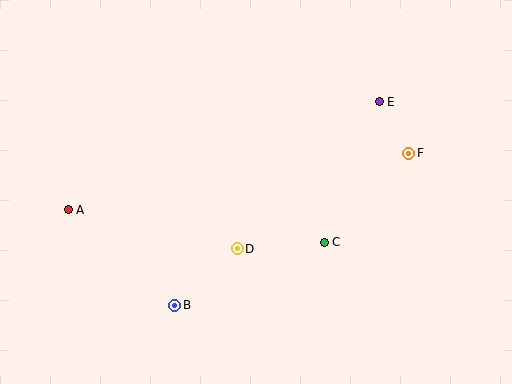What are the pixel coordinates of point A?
Point A is at (68, 210).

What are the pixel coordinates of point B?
Point B is at (175, 305).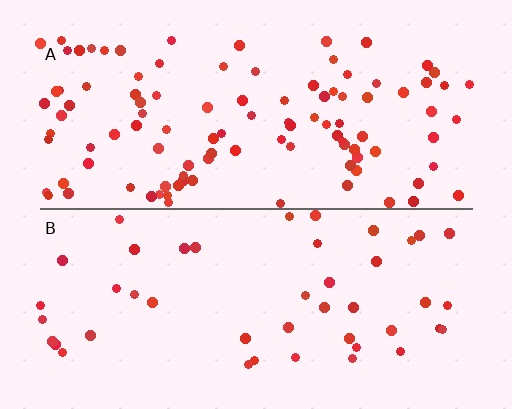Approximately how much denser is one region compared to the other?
Approximately 2.3× — region A over region B.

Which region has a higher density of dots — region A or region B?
A (the top).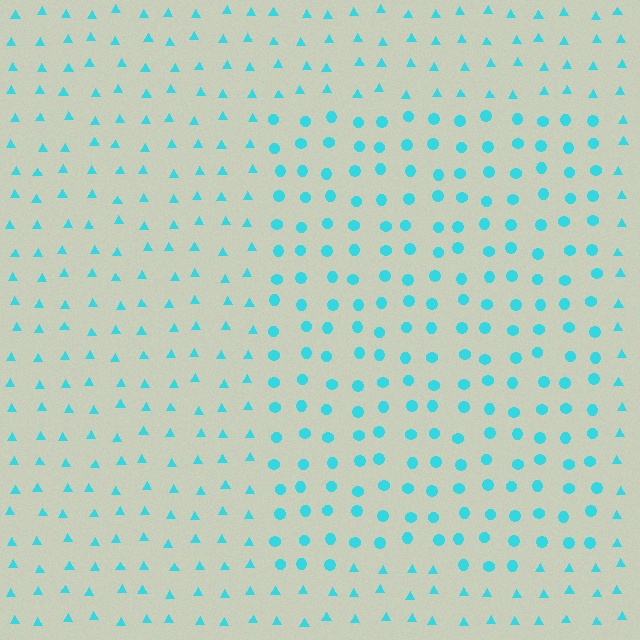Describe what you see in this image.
The image is filled with small cyan elements arranged in a uniform grid. A rectangle-shaped region contains circles, while the surrounding area contains triangles. The boundary is defined purely by the change in element shape.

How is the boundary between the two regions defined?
The boundary is defined by a change in element shape: circles inside vs. triangles outside. All elements share the same color and spacing.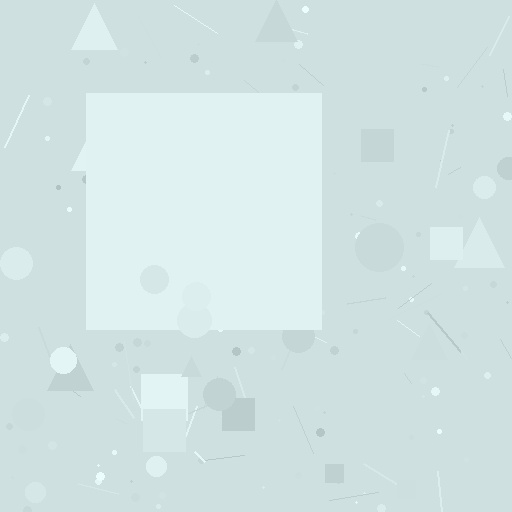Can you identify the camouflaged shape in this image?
The camouflaged shape is a square.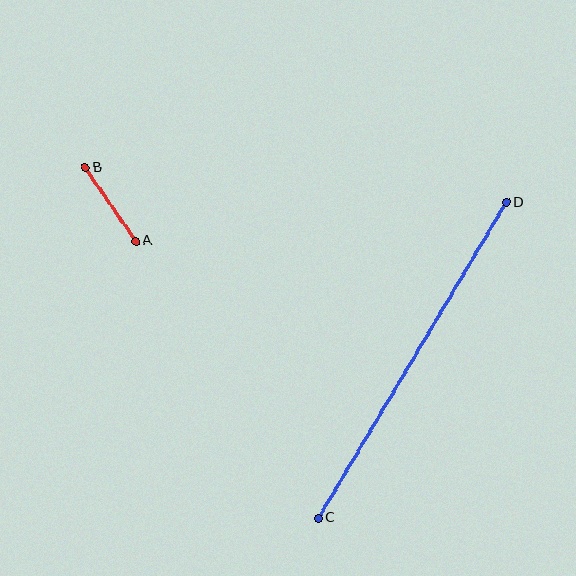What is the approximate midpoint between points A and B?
The midpoint is at approximately (110, 204) pixels.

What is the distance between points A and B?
The distance is approximately 89 pixels.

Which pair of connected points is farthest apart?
Points C and D are farthest apart.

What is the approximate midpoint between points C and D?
The midpoint is at approximately (412, 360) pixels.